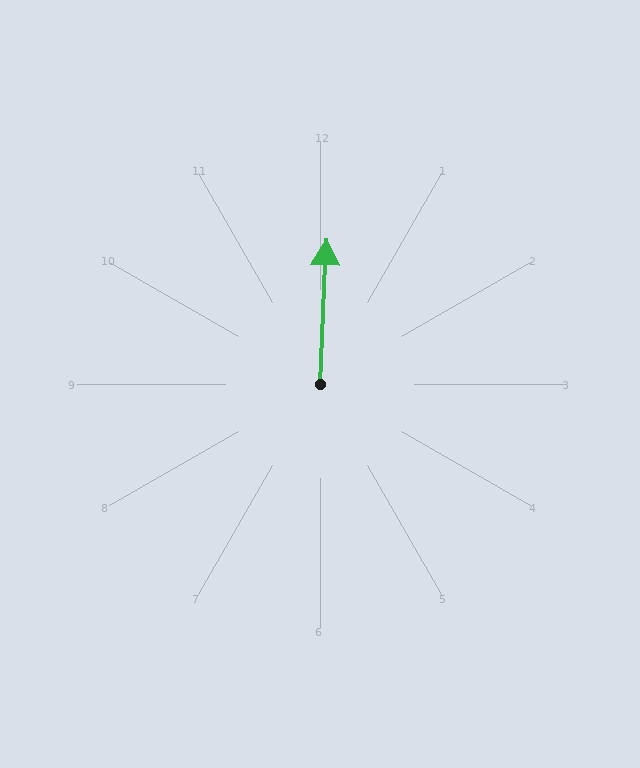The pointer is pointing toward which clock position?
Roughly 12 o'clock.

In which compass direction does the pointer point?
North.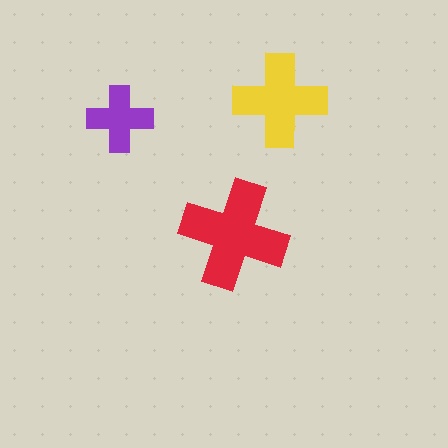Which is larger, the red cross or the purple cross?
The red one.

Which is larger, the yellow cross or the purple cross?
The yellow one.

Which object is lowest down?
The red cross is bottommost.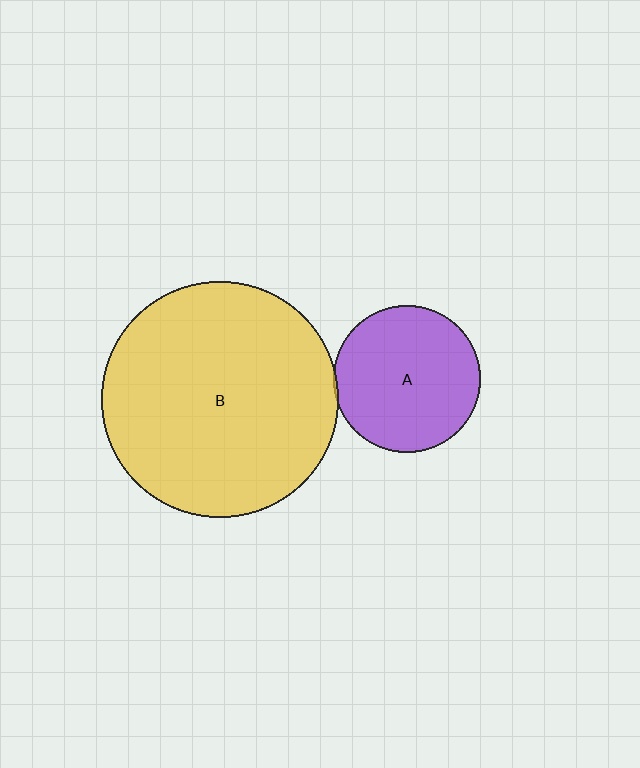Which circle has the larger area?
Circle B (yellow).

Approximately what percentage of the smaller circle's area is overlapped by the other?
Approximately 5%.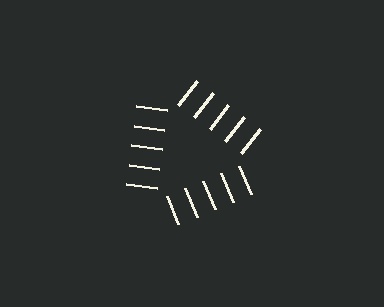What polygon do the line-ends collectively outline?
An illusory triangle — the line segments terminate on its edges but no continuous stroke is drawn.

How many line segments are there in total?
15 — 5 along each of the 3 edges.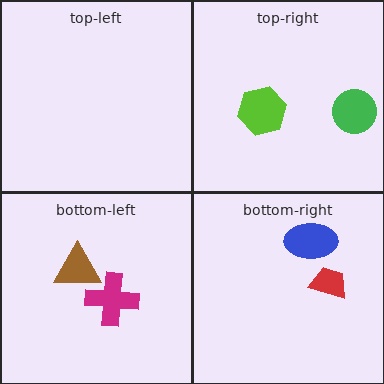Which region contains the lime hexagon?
The top-right region.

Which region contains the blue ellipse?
The bottom-right region.